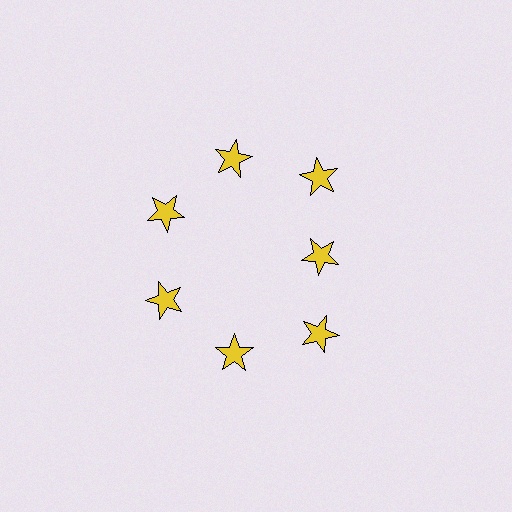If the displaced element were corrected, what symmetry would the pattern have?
It would have 7-fold rotational symmetry — the pattern would map onto itself every 51 degrees.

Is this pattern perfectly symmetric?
No. The 7 yellow stars are arranged in a ring, but one element near the 3 o'clock position is pulled inward toward the center, breaking the 7-fold rotational symmetry.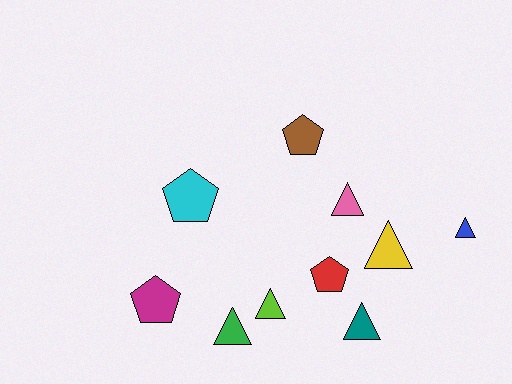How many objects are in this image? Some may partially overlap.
There are 10 objects.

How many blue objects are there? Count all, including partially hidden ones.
There is 1 blue object.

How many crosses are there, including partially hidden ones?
There are no crosses.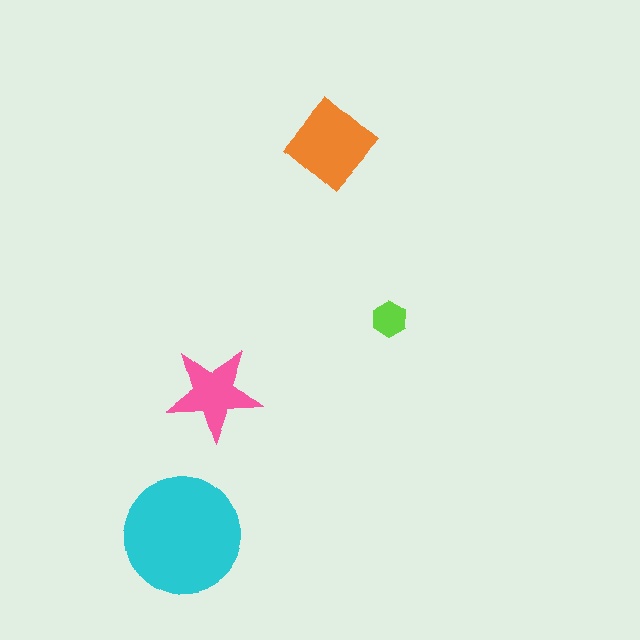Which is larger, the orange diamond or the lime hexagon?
The orange diamond.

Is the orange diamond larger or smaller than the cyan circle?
Smaller.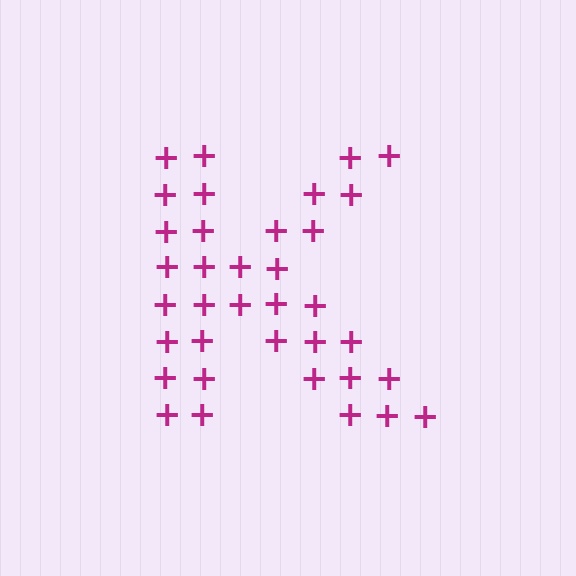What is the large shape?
The large shape is the letter K.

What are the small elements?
The small elements are plus signs.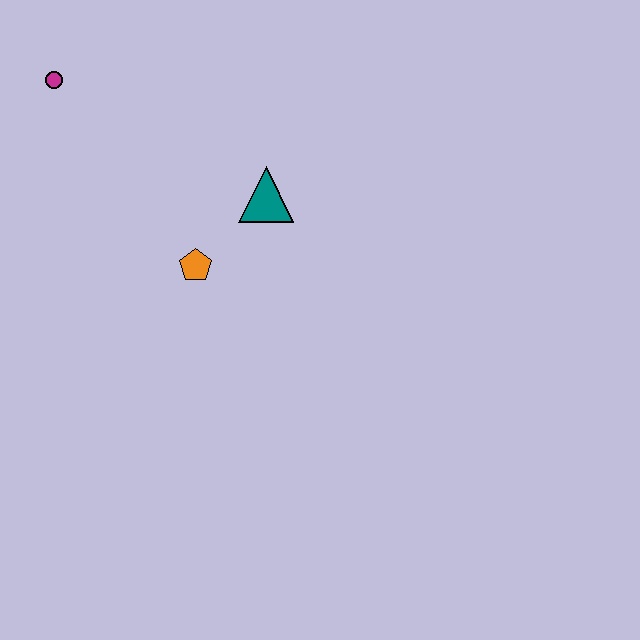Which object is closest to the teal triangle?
The orange pentagon is closest to the teal triangle.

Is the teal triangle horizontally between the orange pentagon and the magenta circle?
No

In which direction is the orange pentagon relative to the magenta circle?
The orange pentagon is below the magenta circle.